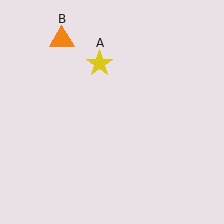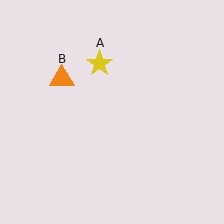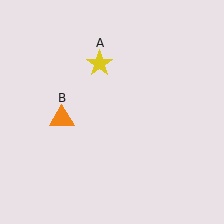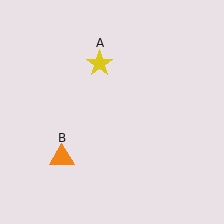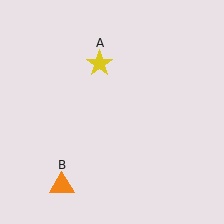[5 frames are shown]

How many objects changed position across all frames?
1 object changed position: orange triangle (object B).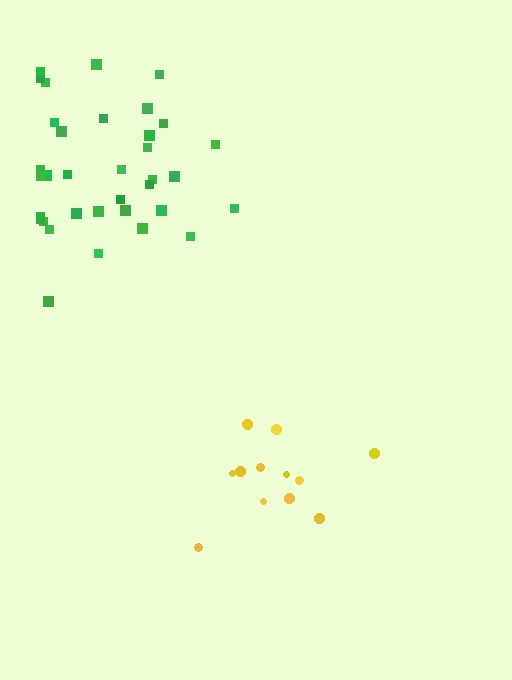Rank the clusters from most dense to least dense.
green, yellow.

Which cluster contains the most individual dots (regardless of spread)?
Green (35).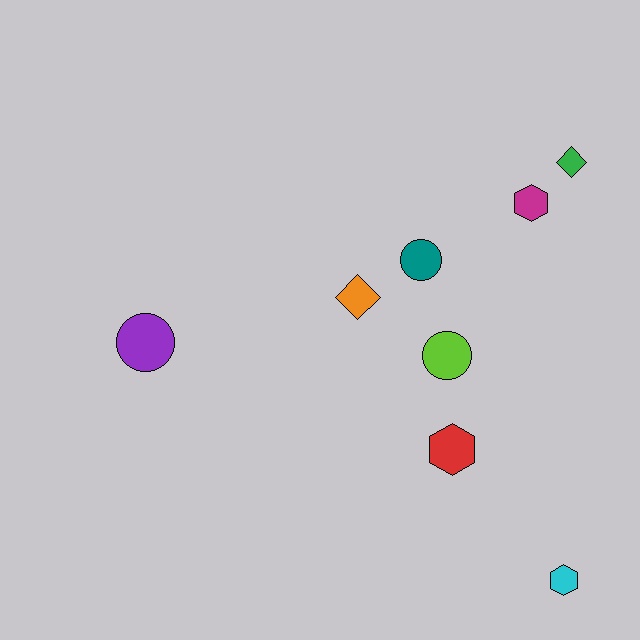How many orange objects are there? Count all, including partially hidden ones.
There is 1 orange object.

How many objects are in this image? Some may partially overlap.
There are 8 objects.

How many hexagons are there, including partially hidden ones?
There are 3 hexagons.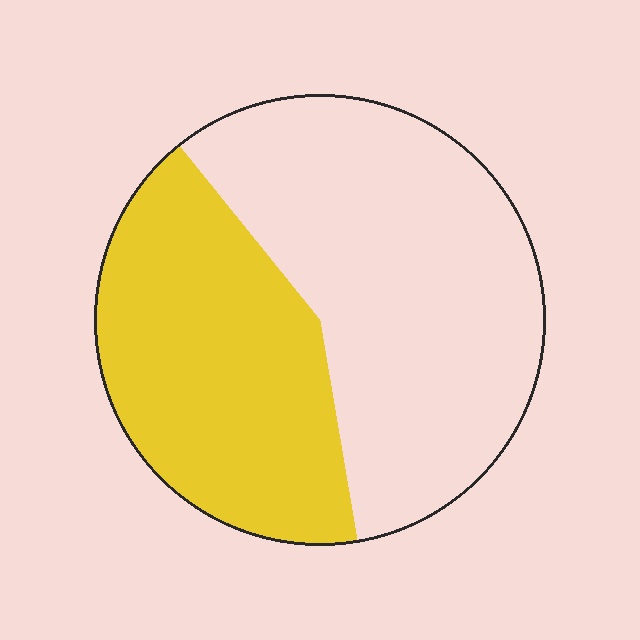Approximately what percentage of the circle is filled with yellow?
Approximately 40%.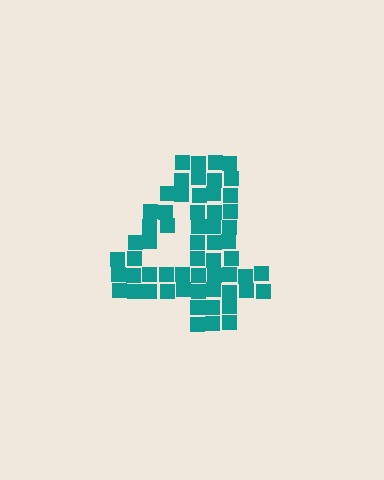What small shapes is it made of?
It is made of small squares.